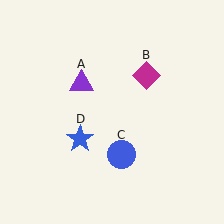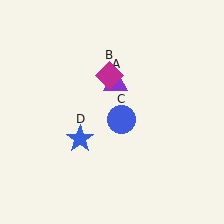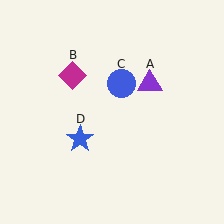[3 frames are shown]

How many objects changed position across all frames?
3 objects changed position: purple triangle (object A), magenta diamond (object B), blue circle (object C).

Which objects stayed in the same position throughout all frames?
Blue star (object D) remained stationary.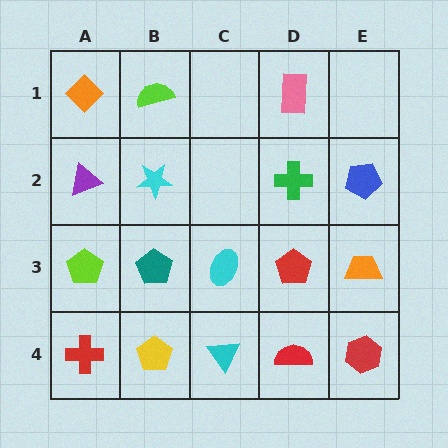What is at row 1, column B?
A lime semicircle.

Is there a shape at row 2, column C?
No, that cell is empty.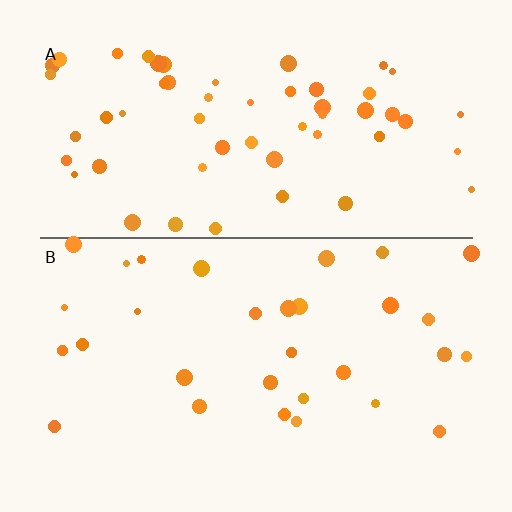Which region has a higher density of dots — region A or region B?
A (the top).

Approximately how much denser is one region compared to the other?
Approximately 1.8× — region A over region B.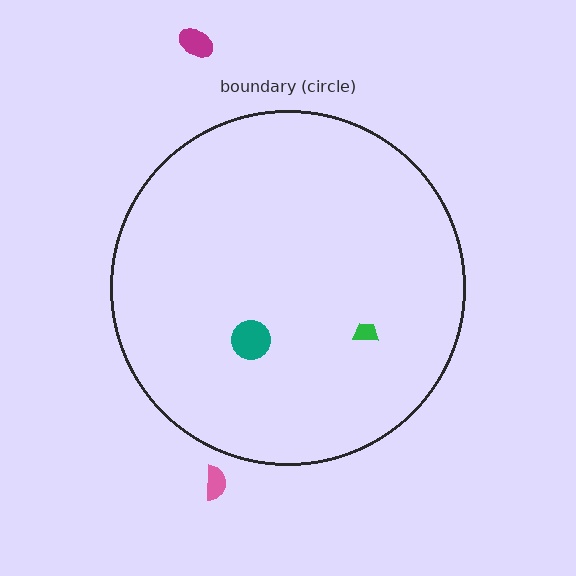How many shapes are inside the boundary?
2 inside, 2 outside.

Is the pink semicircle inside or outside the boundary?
Outside.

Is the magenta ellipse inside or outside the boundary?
Outside.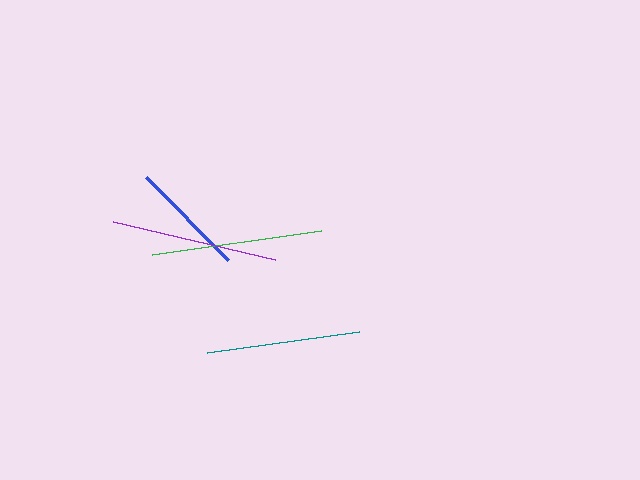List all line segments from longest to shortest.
From longest to shortest: green, purple, teal, blue.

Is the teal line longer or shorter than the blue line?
The teal line is longer than the blue line.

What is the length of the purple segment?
The purple segment is approximately 167 pixels long.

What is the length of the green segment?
The green segment is approximately 171 pixels long.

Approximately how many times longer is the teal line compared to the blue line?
The teal line is approximately 1.3 times the length of the blue line.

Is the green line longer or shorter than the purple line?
The green line is longer than the purple line.